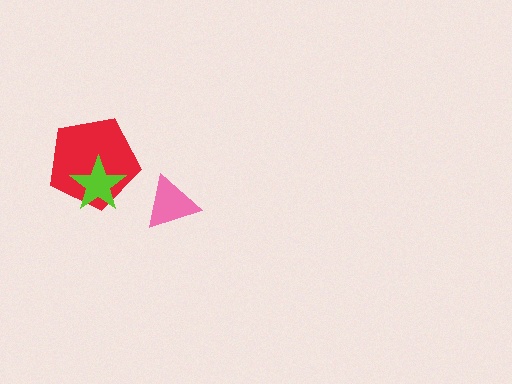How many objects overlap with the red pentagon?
1 object overlaps with the red pentagon.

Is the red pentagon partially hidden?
Yes, it is partially covered by another shape.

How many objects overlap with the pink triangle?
0 objects overlap with the pink triangle.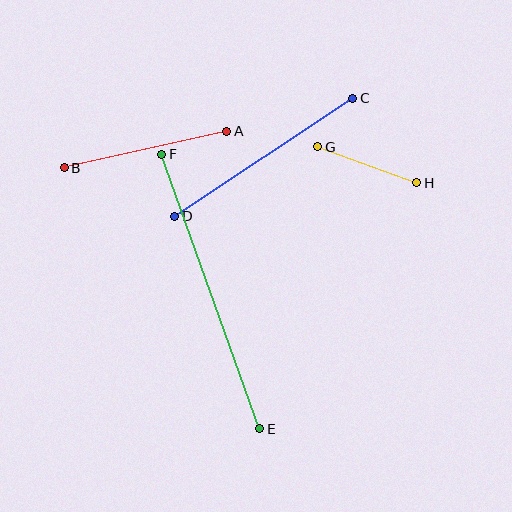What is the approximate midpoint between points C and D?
The midpoint is at approximately (264, 157) pixels.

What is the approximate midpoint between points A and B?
The midpoint is at approximately (145, 150) pixels.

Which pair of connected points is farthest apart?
Points E and F are farthest apart.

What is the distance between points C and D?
The distance is approximately 213 pixels.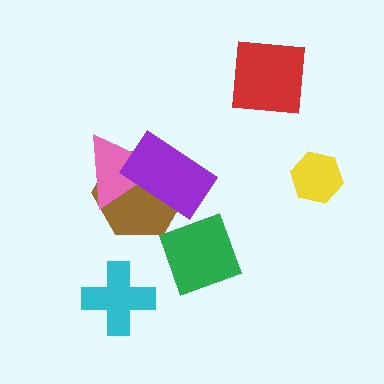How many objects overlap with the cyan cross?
0 objects overlap with the cyan cross.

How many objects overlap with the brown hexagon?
2 objects overlap with the brown hexagon.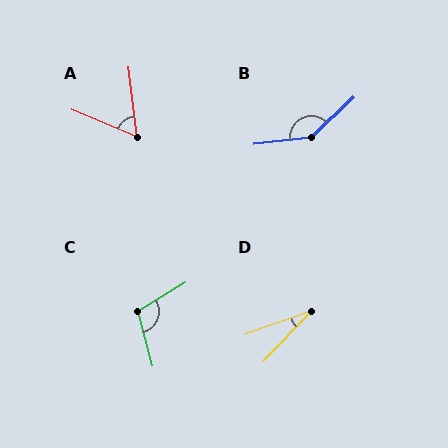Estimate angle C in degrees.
Approximately 106 degrees.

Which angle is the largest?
B, at approximately 143 degrees.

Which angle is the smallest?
D, at approximately 27 degrees.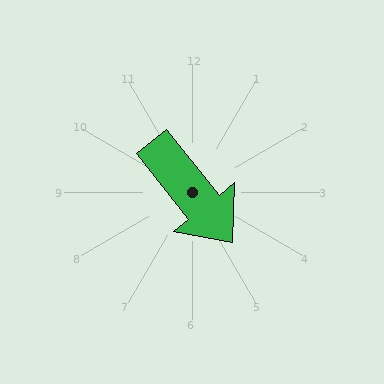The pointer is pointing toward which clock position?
Roughly 5 o'clock.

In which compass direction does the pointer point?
Southeast.